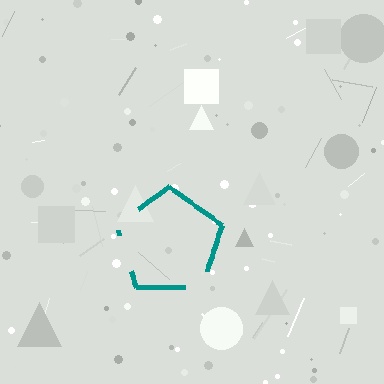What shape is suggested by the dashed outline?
The dashed outline suggests a pentagon.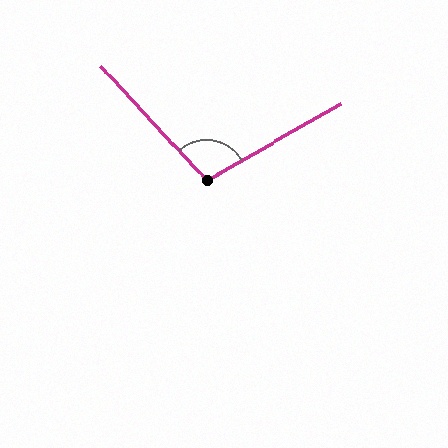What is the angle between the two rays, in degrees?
Approximately 103 degrees.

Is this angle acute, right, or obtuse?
It is obtuse.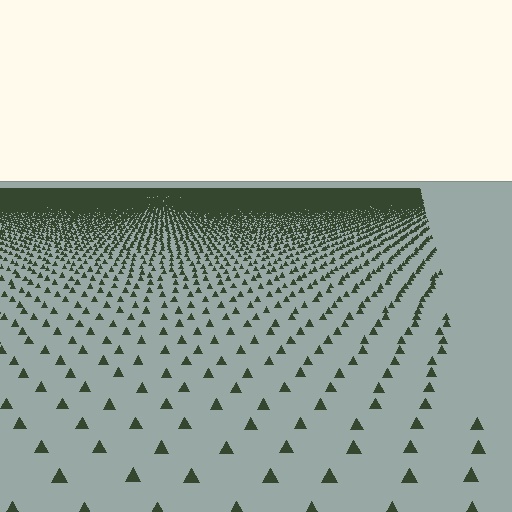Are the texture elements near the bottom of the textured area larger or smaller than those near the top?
Larger. Near the bottom, elements are closer to the viewer and appear at a bigger on-screen size.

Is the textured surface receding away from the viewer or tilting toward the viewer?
The surface is receding away from the viewer. Texture elements get smaller and denser toward the top.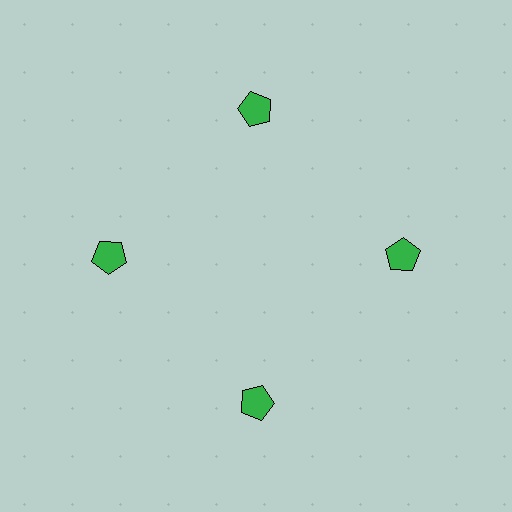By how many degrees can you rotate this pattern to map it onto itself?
The pattern maps onto itself every 90 degrees of rotation.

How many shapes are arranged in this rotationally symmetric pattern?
There are 4 shapes, arranged in 4 groups of 1.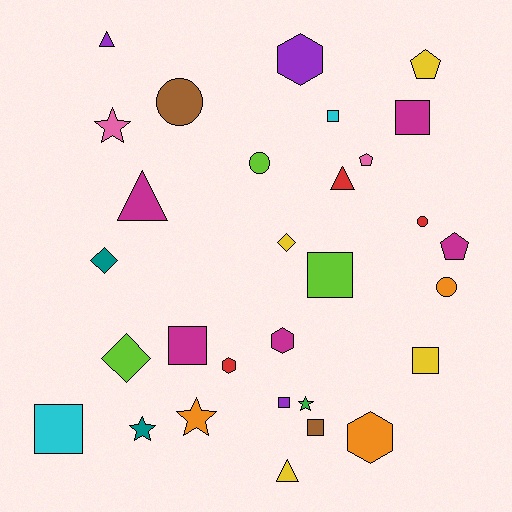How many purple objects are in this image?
There are 3 purple objects.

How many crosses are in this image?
There are no crosses.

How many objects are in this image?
There are 30 objects.